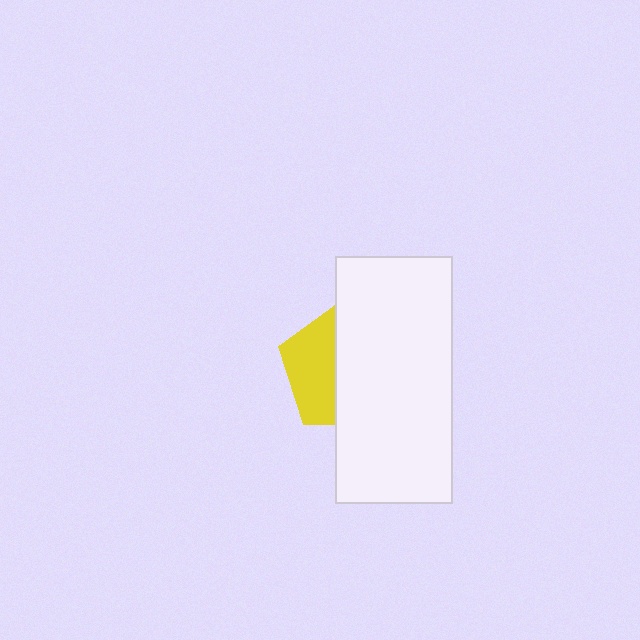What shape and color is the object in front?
The object in front is a white rectangle.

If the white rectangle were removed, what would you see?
You would see the complete yellow pentagon.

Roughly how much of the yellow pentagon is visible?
A small part of it is visible (roughly 40%).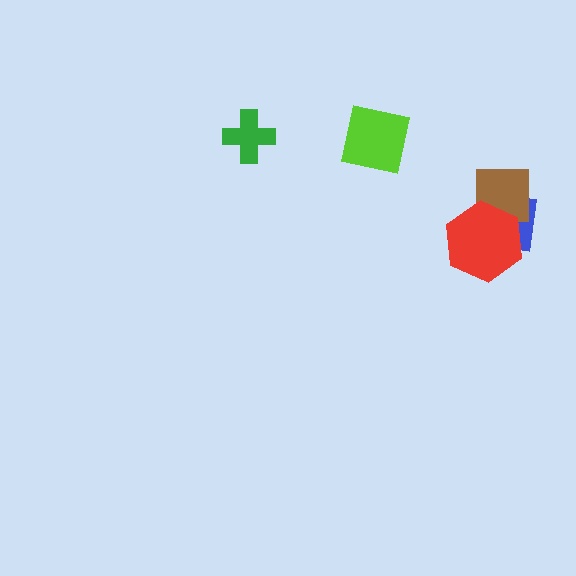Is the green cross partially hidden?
No, no other shape covers it.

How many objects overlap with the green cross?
0 objects overlap with the green cross.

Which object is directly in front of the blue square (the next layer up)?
The brown square is directly in front of the blue square.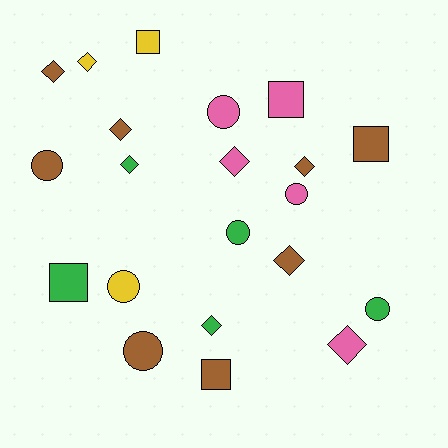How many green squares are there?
There is 1 green square.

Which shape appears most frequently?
Diamond, with 9 objects.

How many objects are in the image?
There are 21 objects.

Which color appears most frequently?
Brown, with 8 objects.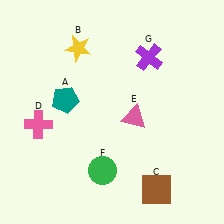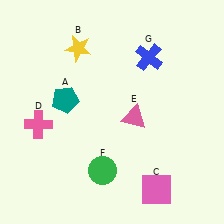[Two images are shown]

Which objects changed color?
C changed from brown to pink. G changed from purple to blue.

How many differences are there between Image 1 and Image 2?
There are 2 differences between the two images.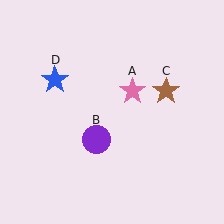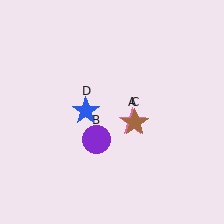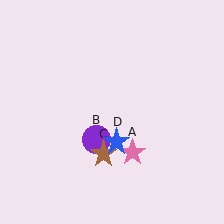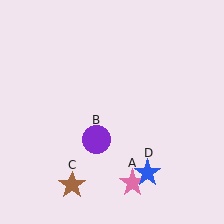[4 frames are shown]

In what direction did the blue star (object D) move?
The blue star (object D) moved down and to the right.